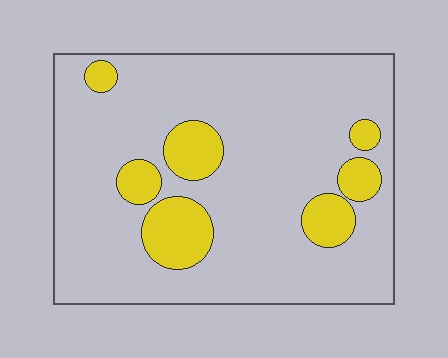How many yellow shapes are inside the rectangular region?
7.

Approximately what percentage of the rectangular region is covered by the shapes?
Approximately 15%.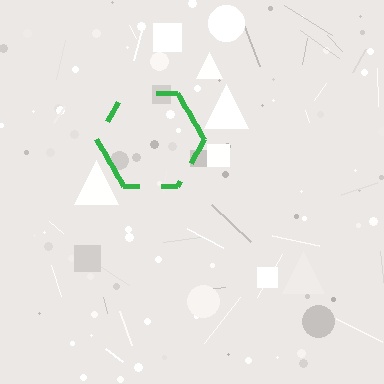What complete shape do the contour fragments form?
The contour fragments form a hexagon.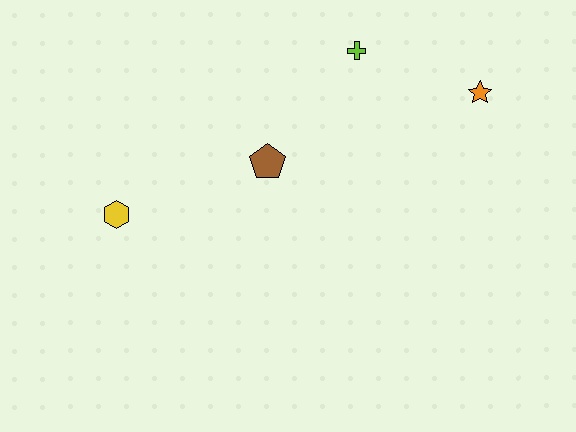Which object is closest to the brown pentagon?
The lime cross is closest to the brown pentagon.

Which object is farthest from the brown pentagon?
The orange star is farthest from the brown pentagon.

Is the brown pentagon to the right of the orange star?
No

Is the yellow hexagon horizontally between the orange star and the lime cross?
No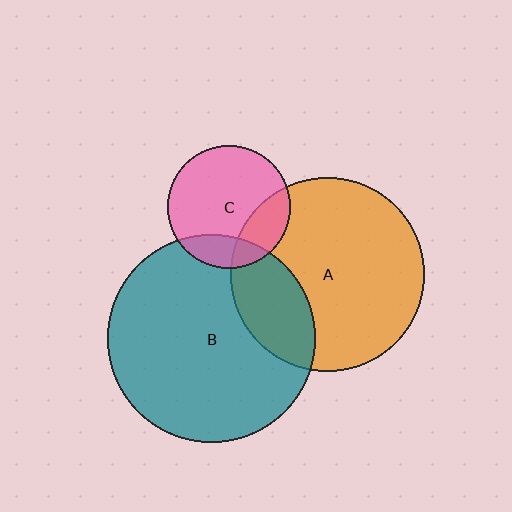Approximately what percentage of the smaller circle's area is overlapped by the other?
Approximately 25%.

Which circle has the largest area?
Circle B (teal).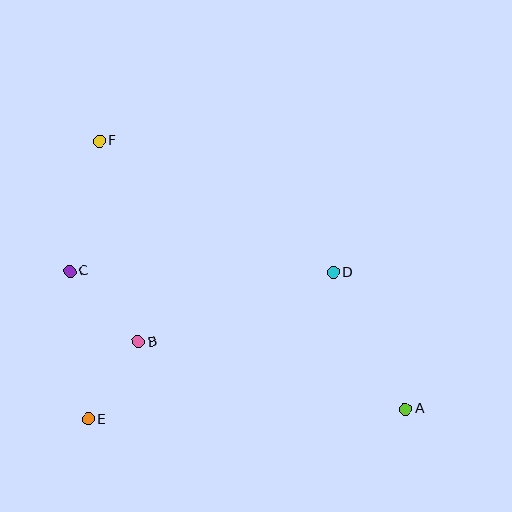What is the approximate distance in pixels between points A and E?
The distance between A and E is approximately 318 pixels.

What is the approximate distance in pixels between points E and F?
The distance between E and F is approximately 278 pixels.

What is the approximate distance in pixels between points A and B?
The distance between A and B is approximately 276 pixels.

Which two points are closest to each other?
Points B and E are closest to each other.